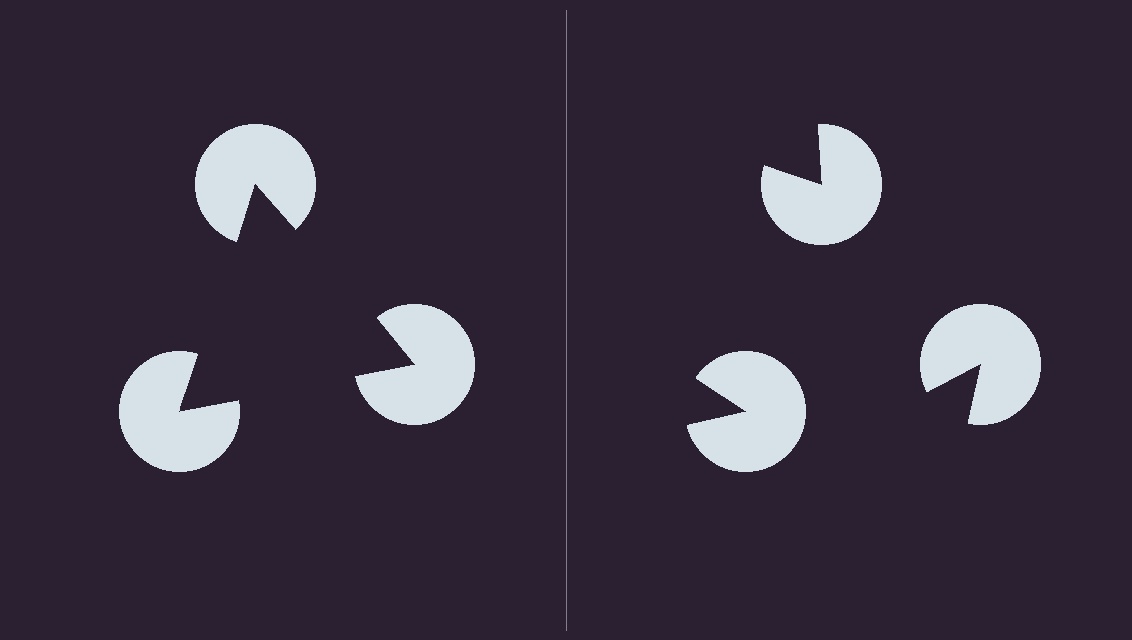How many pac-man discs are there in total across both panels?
6 — 3 on each side.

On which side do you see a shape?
An illusory triangle appears on the left side. On the right side the wedge cuts are rotated, so no coherent shape forms.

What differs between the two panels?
The pac-man discs are positioned identically on both sides; only the wedge orientations differ. On the left they align to a triangle; on the right they are misaligned.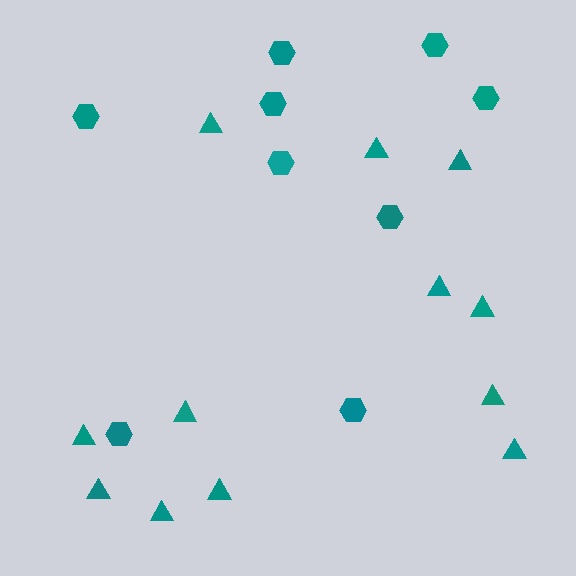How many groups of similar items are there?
There are 2 groups: one group of triangles (12) and one group of hexagons (9).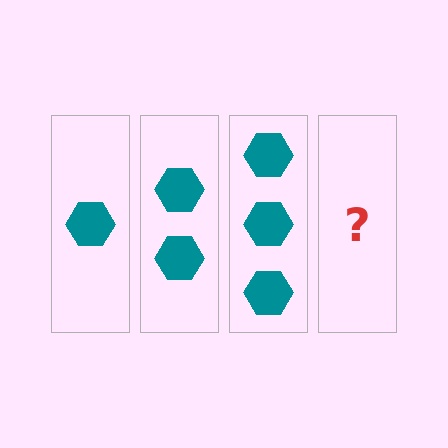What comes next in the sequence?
The next element should be 4 hexagons.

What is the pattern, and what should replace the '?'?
The pattern is that each step adds one more hexagon. The '?' should be 4 hexagons.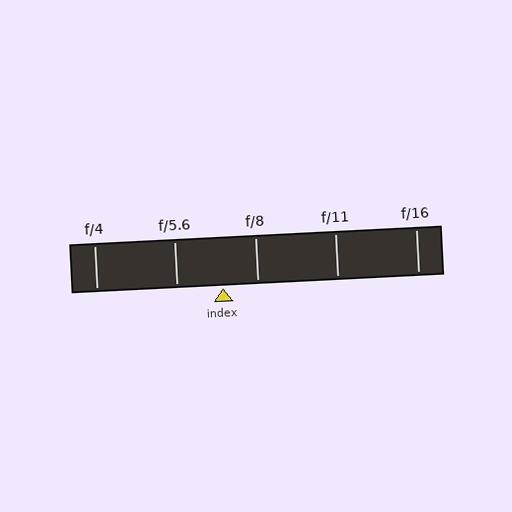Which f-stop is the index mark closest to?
The index mark is closest to f/8.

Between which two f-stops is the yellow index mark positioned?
The index mark is between f/5.6 and f/8.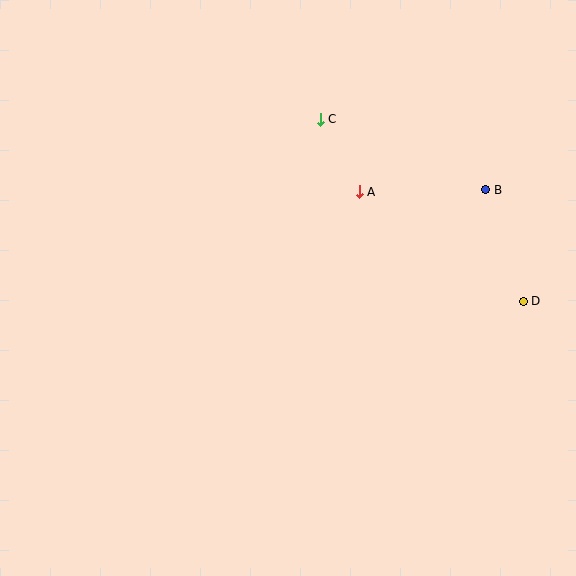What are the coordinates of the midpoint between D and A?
The midpoint between D and A is at (441, 247).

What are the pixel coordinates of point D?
Point D is at (523, 301).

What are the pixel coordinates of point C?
Point C is at (320, 120).